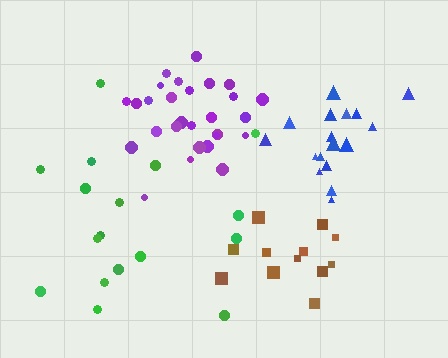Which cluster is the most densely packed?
Purple.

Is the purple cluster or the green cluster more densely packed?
Purple.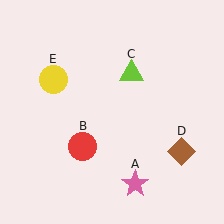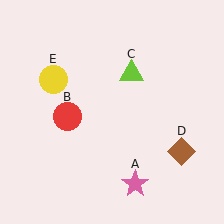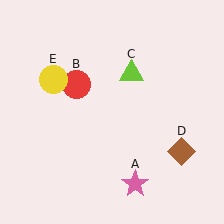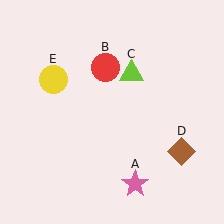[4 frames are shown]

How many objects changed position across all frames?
1 object changed position: red circle (object B).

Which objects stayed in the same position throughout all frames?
Pink star (object A) and lime triangle (object C) and brown diamond (object D) and yellow circle (object E) remained stationary.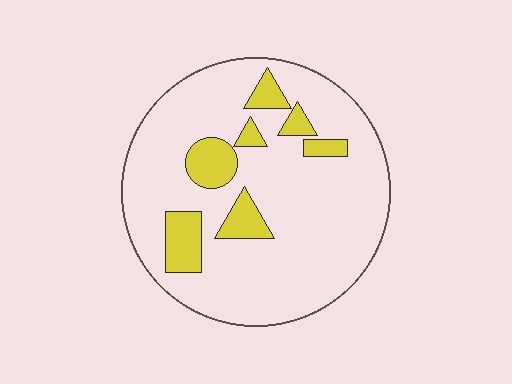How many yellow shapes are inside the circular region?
7.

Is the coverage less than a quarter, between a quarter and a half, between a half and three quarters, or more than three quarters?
Less than a quarter.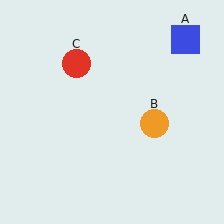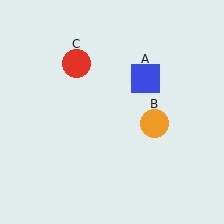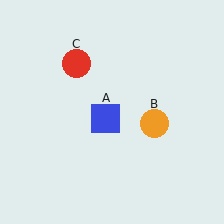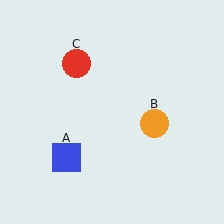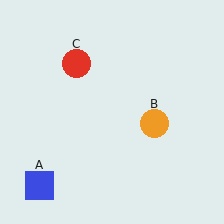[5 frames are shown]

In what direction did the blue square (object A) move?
The blue square (object A) moved down and to the left.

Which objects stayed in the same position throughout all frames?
Orange circle (object B) and red circle (object C) remained stationary.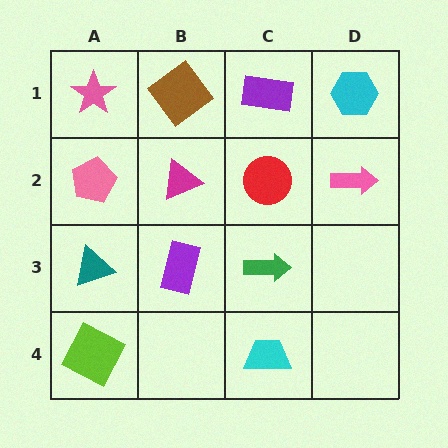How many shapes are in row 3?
3 shapes.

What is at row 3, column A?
A teal triangle.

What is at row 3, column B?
A purple rectangle.